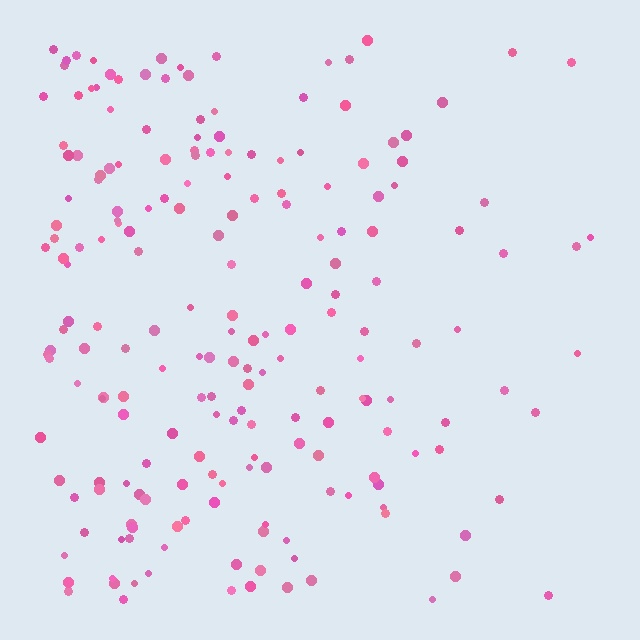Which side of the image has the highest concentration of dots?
The left.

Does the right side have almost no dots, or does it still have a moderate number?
Still a moderate number, just noticeably fewer than the left.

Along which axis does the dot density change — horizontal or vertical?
Horizontal.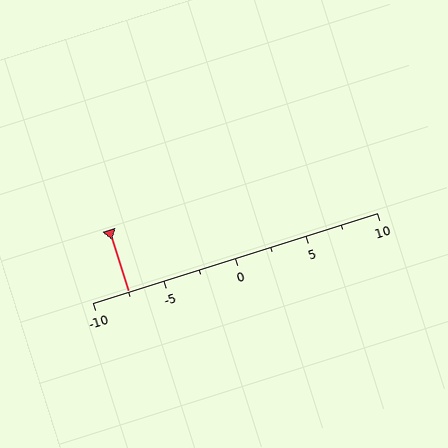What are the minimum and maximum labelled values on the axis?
The axis runs from -10 to 10.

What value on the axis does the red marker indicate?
The marker indicates approximately -7.5.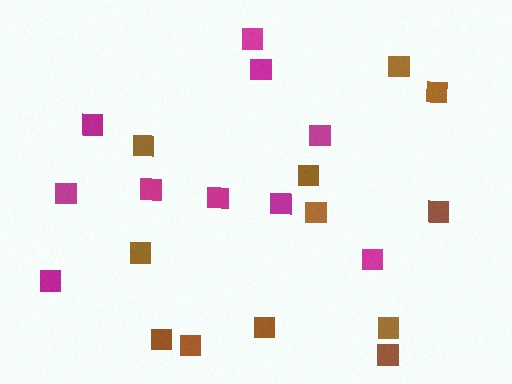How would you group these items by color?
There are 2 groups: one group of magenta squares (10) and one group of brown squares (12).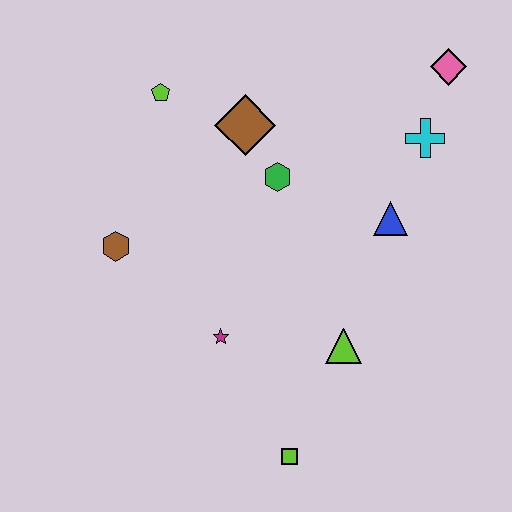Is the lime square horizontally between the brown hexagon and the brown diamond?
No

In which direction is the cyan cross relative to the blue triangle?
The cyan cross is above the blue triangle.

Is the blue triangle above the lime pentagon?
No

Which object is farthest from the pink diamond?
The lime square is farthest from the pink diamond.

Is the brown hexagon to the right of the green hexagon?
No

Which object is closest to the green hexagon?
The brown diamond is closest to the green hexagon.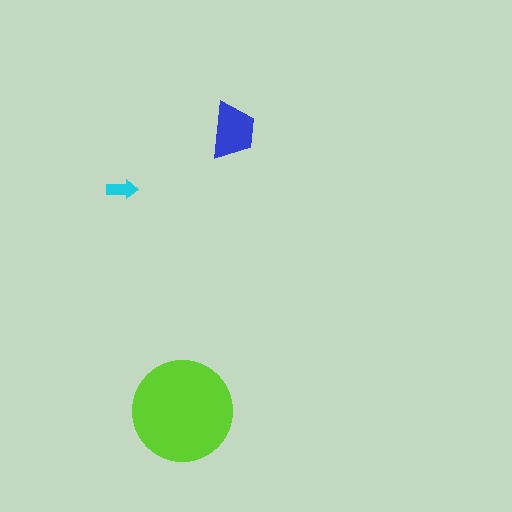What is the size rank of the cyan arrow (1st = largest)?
3rd.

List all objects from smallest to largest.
The cyan arrow, the blue trapezoid, the lime circle.